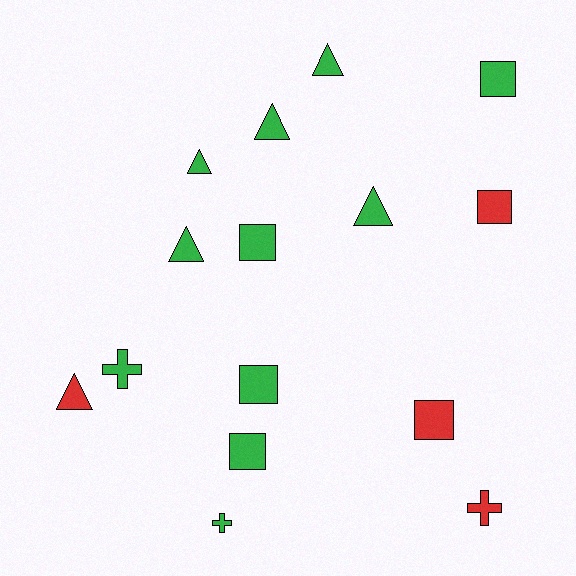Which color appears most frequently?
Green, with 11 objects.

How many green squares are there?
There are 4 green squares.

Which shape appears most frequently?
Square, with 6 objects.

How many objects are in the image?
There are 15 objects.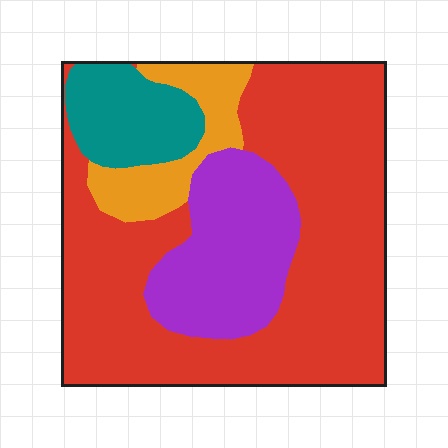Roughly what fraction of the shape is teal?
Teal takes up about one tenth (1/10) of the shape.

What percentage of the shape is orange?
Orange takes up less than a sixth of the shape.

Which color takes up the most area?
Red, at roughly 60%.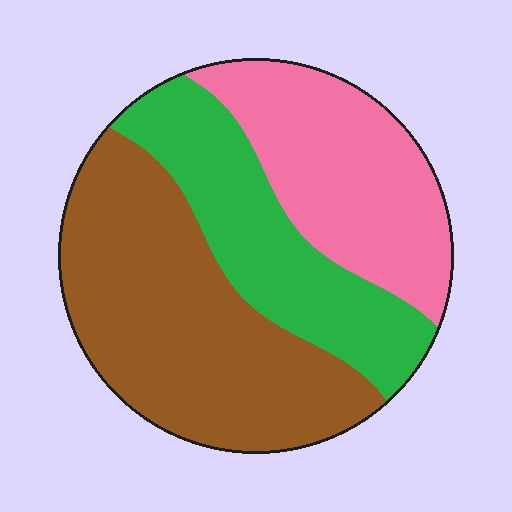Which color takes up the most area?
Brown, at roughly 45%.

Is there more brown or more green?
Brown.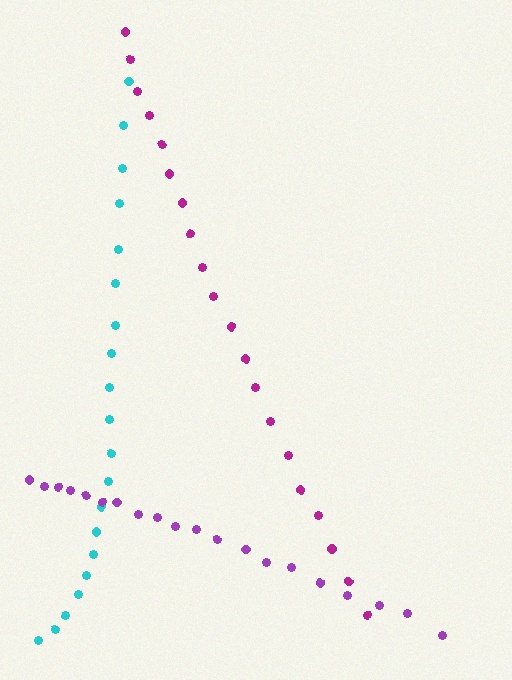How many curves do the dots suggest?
There are 3 distinct paths.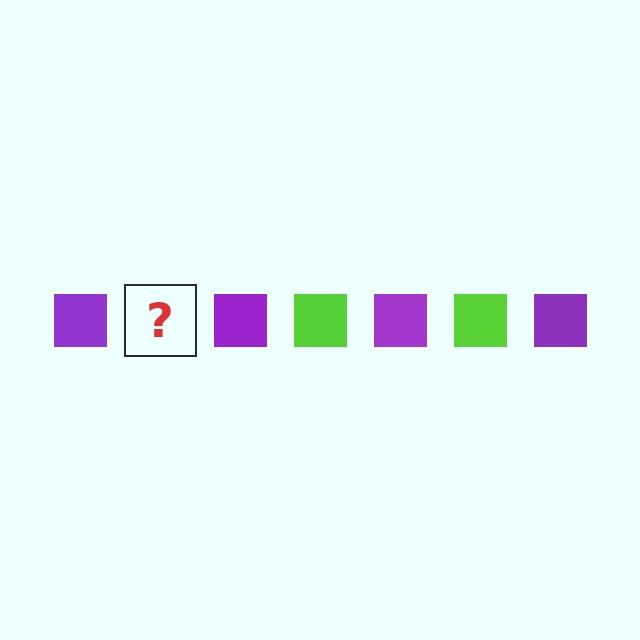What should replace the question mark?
The question mark should be replaced with a lime square.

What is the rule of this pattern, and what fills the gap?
The rule is that the pattern cycles through purple, lime squares. The gap should be filled with a lime square.